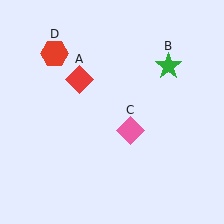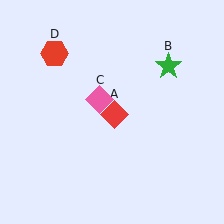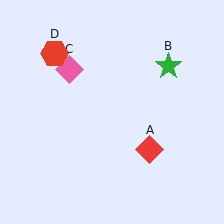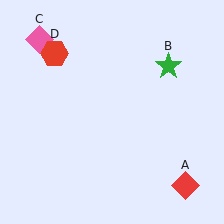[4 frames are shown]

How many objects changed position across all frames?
2 objects changed position: red diamond (object A), pink diamond (object C).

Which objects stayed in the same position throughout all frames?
Green star (object B) and red hexagon (object D) remained stationary.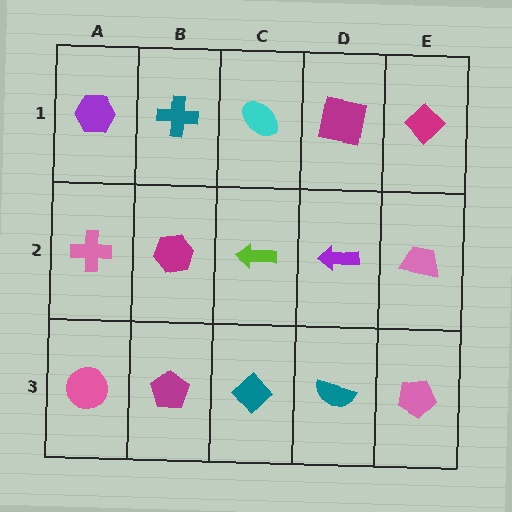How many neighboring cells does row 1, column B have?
3.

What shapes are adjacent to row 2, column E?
A magenta diamond (row 1, column E), a pink pentagon (row 3, column E), a purple arrow (row 2, column D).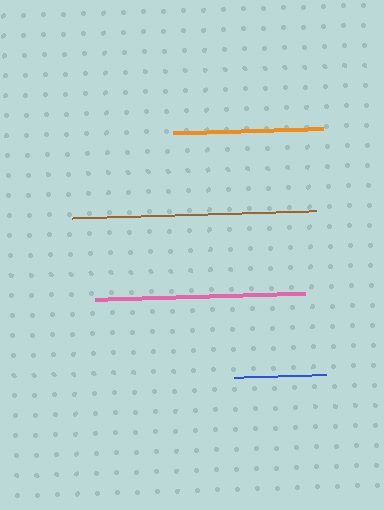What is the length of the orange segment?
The orange segment is approximately 149 pixels long.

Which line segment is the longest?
The brown line is the longest at approximately 244 pixels.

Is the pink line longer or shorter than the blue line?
The pink line is longer than the blue line.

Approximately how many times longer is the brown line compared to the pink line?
The brown line is approximately 1.2 times the length of the pink line.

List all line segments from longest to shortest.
From longest to shortest: brown, pink, orange, blue.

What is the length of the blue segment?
The blue segment is approximately 92 pixels long.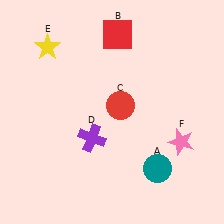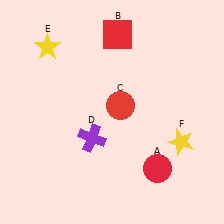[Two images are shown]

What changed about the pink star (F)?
In Image 1, F is pink. In Image 2, it changed to yellow.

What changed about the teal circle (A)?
In Image 1, A is teal. In Image 2, it changed to red.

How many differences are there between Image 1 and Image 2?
There are 2 differences between the two images.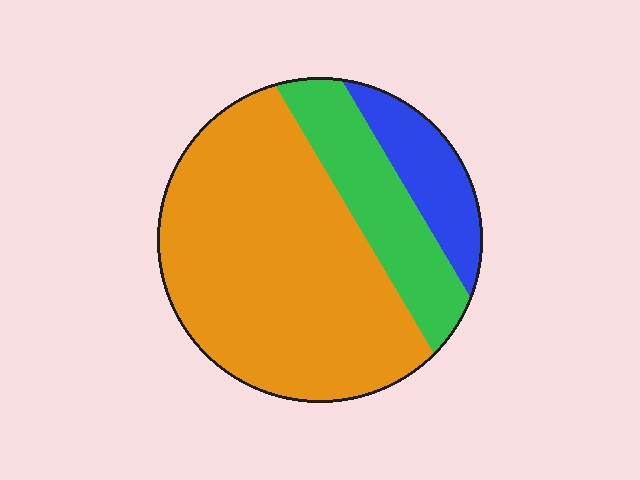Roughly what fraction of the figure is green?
Green covers about 20% of the figure.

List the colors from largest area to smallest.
From largest to smallest: orange, green, blue.